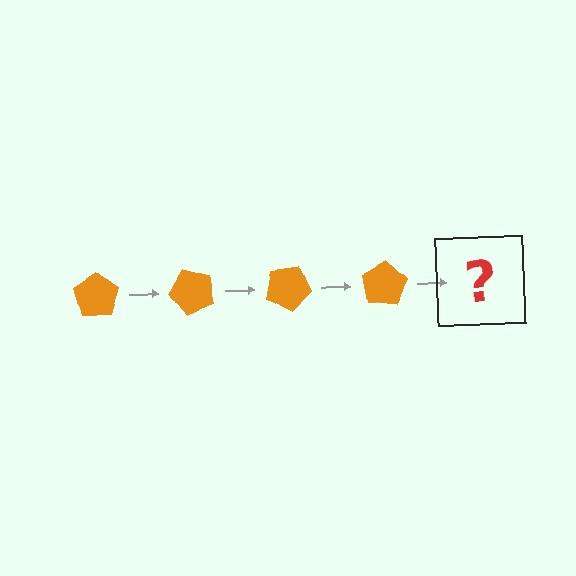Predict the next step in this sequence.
The next step is an orange pentagon rotated 200 degrees.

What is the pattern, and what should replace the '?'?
The pattern is that the pentagon rotates 50 degrees each step. The '?' should be an orange pentagon rotated 200 degrees.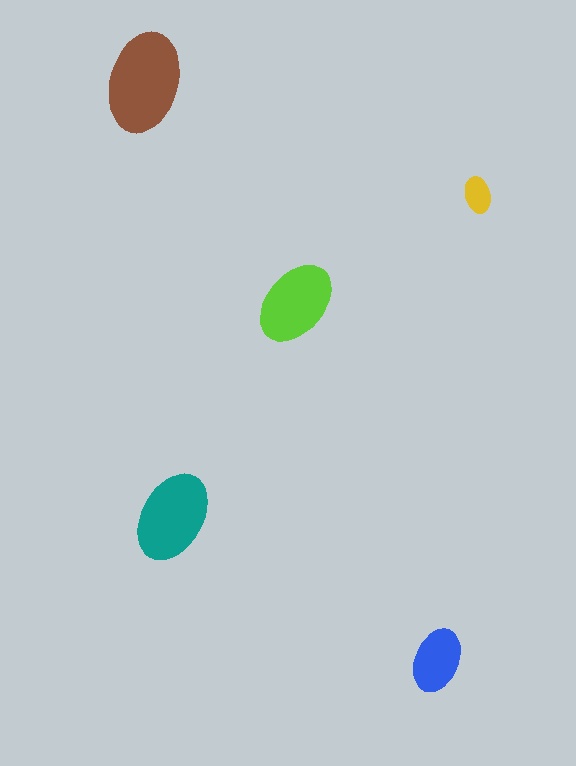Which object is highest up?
The brown ellipse is topmost.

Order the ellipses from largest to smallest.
the brown one, the teal one, the lime one, the blue one, the yellow one.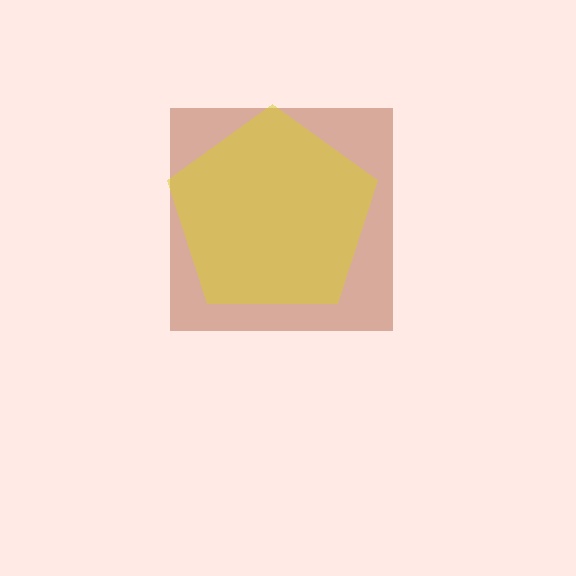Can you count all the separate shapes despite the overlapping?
Yes, there are 2 separate shapes.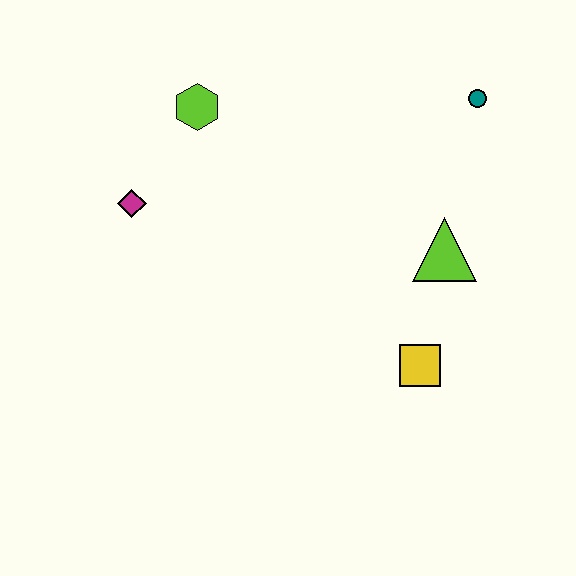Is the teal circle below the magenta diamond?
No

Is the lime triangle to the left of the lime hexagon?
No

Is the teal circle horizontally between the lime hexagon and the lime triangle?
No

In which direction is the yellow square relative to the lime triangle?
The yellow square is below the lime triangle.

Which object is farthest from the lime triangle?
The magenta diamond is farthest from the lime triangle.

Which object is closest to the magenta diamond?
The lime hexagon is closest to the magenta diamond.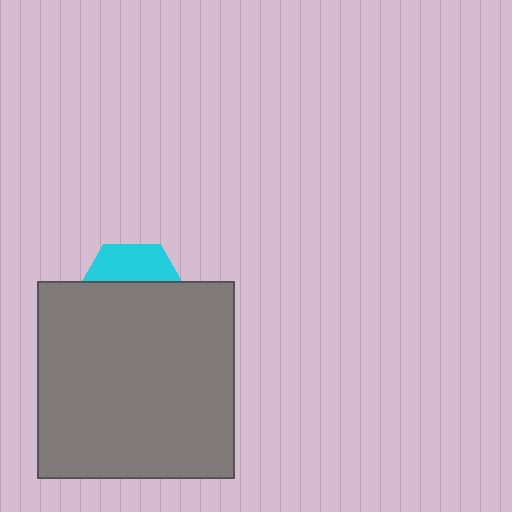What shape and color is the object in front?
The object in front is a gray square.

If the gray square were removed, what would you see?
You would see the complete cyan hexagon.